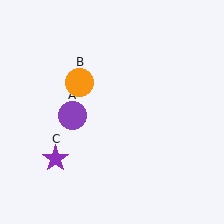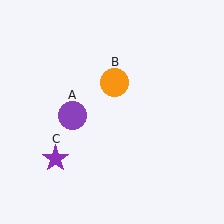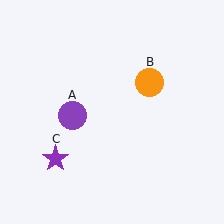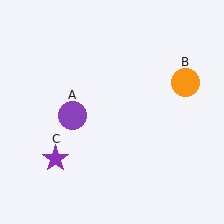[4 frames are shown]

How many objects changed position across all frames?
1 object changed position: orange circle (object B).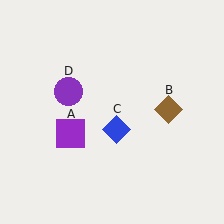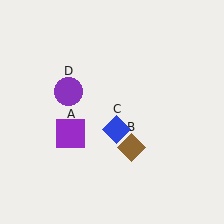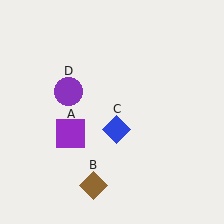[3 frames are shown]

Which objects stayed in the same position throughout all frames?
Purple square (object A) and blue diamond (object C) and purple circle (object D) remained stationary.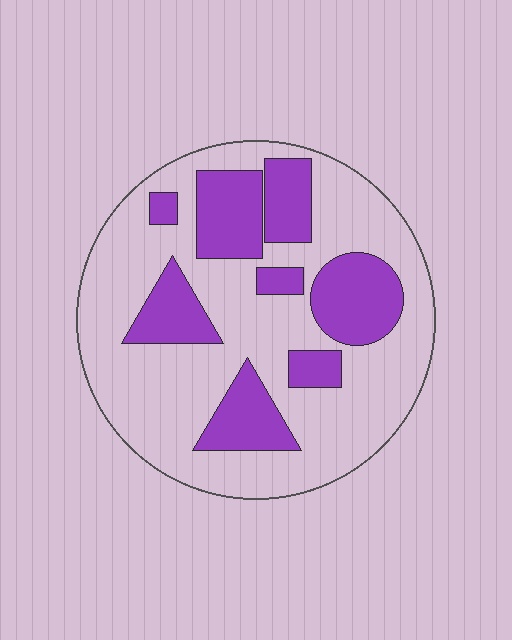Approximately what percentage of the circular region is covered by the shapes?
Approximately 30%.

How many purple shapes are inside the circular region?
8.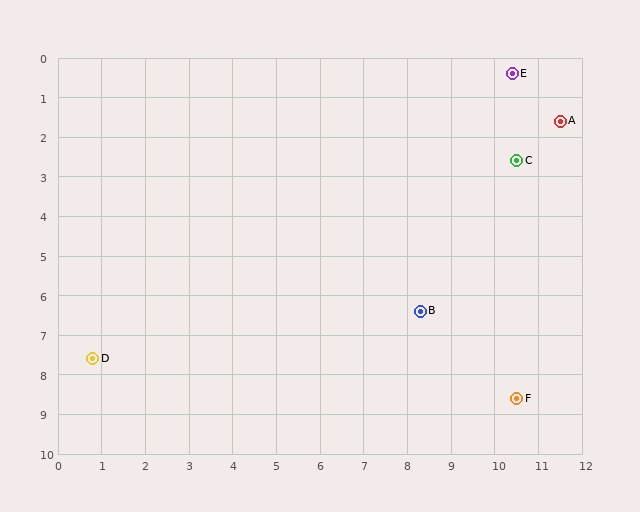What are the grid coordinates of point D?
Point D is at approximately (0.8, 7.6).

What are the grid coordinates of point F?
Point F is at approximately (10.5, 8.6).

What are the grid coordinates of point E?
Point E is at approximately (10.4, 0.4).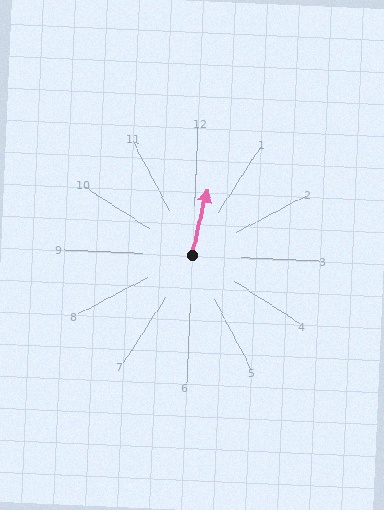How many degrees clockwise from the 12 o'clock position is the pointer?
Approximately 11 degrees.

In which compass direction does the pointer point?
North.